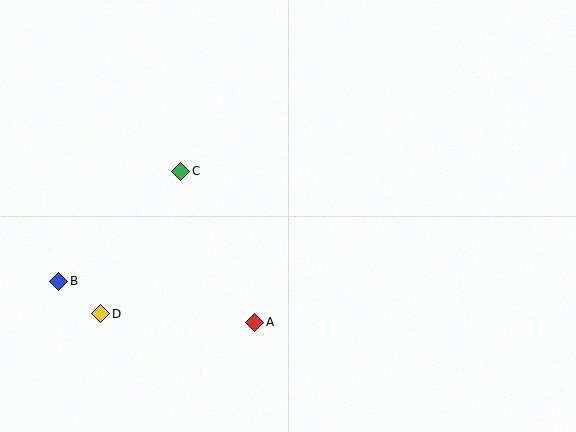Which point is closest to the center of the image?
Point A at (255, 322) is closest to the center.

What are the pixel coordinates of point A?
Point A is at (255, 322).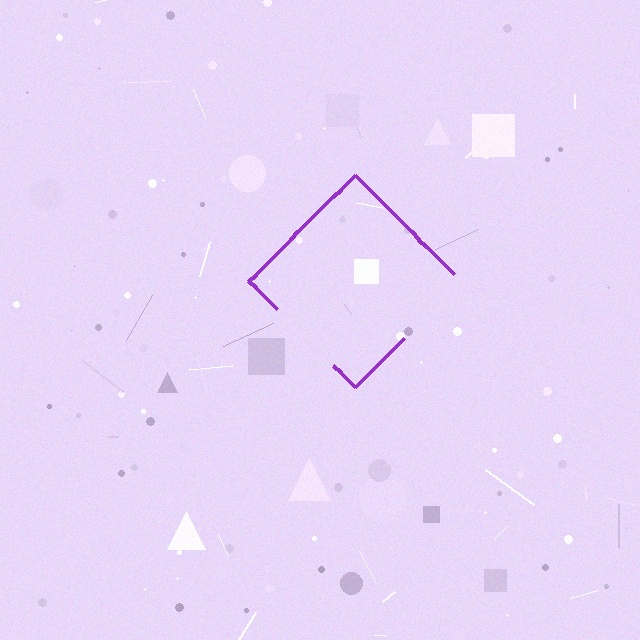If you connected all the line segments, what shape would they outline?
They would outline a diamond.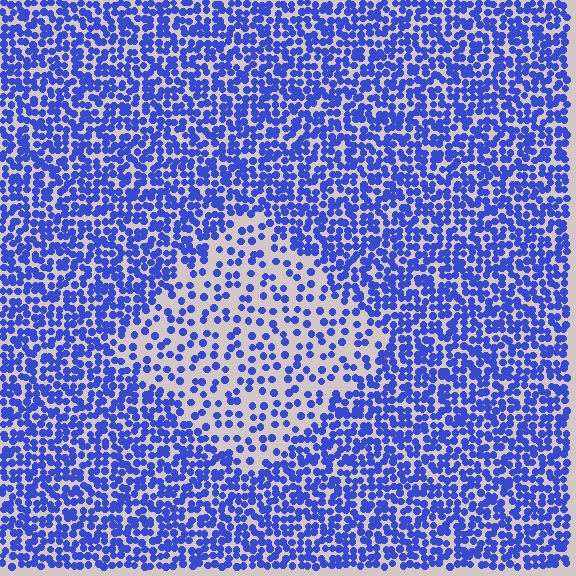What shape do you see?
I see a diamond.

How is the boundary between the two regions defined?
The boundary is defined by a change in element density (approximately 2.2x ratio). All elements are the same color, size, and shape.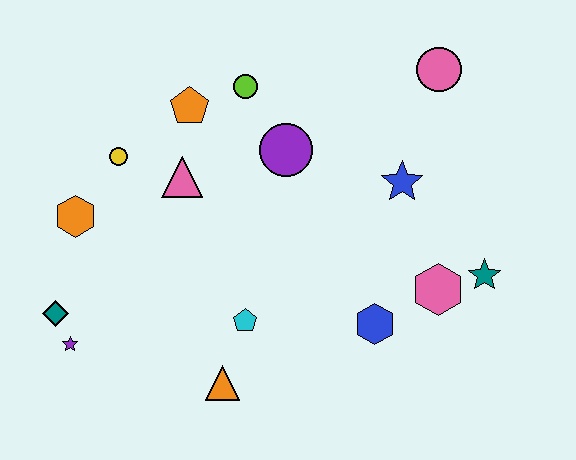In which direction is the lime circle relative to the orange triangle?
The lime circle is above the orange triangle.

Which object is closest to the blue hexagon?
The pink hexagon is closest to the blue hexagon.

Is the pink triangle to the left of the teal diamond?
No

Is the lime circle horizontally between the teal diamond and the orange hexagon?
No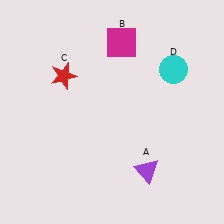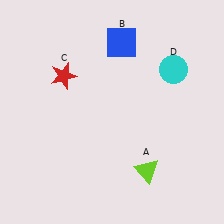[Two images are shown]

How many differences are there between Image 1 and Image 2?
There are 2 differences between the two images.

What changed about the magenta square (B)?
In Image 1, B is magenta. In Image 2, it changed to blue.